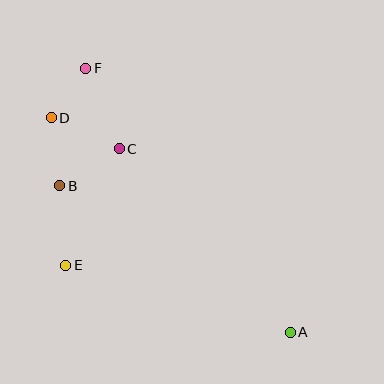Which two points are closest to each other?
Points D and F are closest to each other.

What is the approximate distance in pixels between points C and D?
The distance between C and D is approximately 74 pixels.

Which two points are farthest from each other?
Points A and F are farthest from each other.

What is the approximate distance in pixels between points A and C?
The distance between A and C is approximately 251 pixels.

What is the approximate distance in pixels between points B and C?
The distance between B and C is approximately 70 pixels.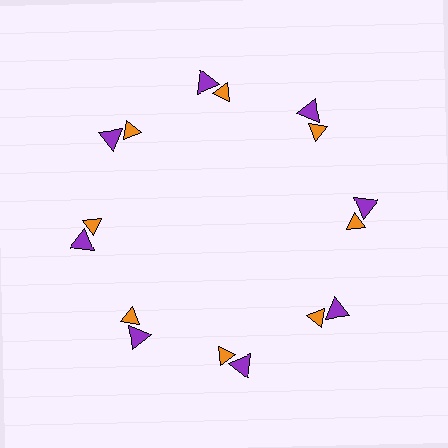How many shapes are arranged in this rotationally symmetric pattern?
There are 16 shapes, arranged in 8 groups of 2.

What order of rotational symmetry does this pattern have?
This pattern has 8-fold rotational symmetry.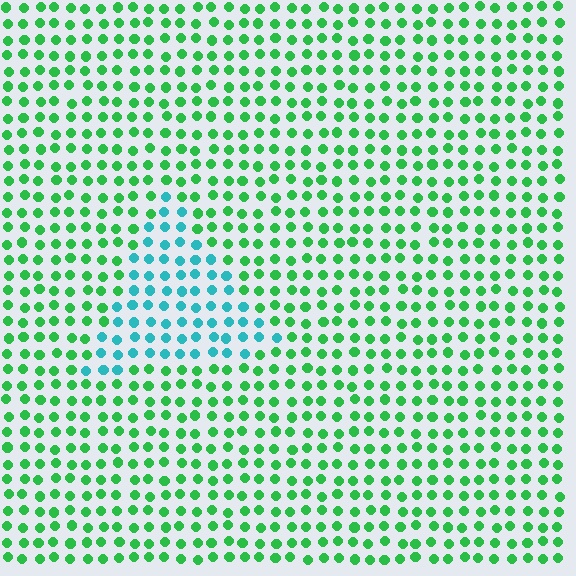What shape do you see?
I see a triangle.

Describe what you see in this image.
The image is filled with small green elements in a uniform arrangement. A triangle-shaped region is visible where the elements are tinted to a slightly different hue, forming a subtle color boundary.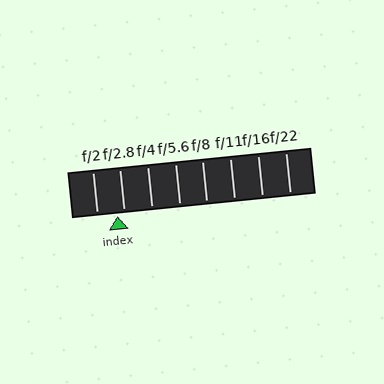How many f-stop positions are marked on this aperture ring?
There are 8 f-stop positions marked.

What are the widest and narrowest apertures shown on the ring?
The widest aperture shown is f/2 and the narrowest is f/22.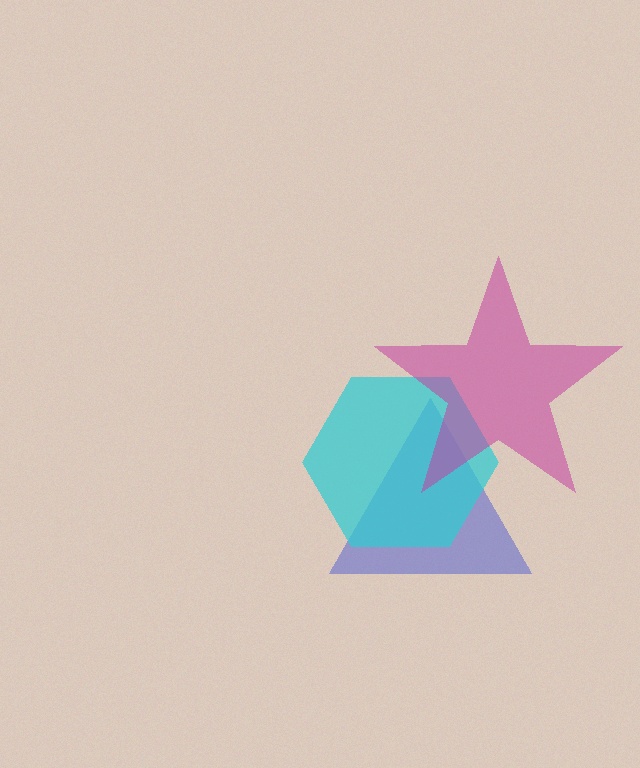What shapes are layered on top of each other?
The layered shapes are: a blue triangle, a cyan hexagon, a magenta star.